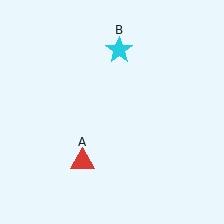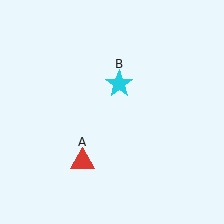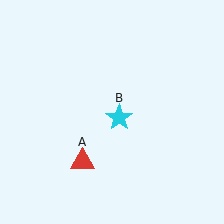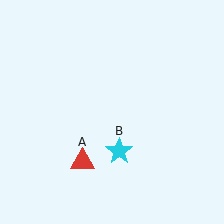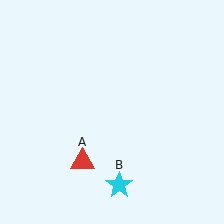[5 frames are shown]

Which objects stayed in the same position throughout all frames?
Red triangle (object A) remained stationary.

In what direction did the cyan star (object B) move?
The cyan star (object B) moved down.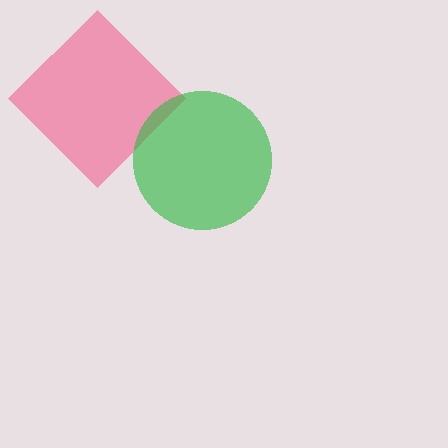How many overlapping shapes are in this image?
There are 2 overlapping shapes in the image.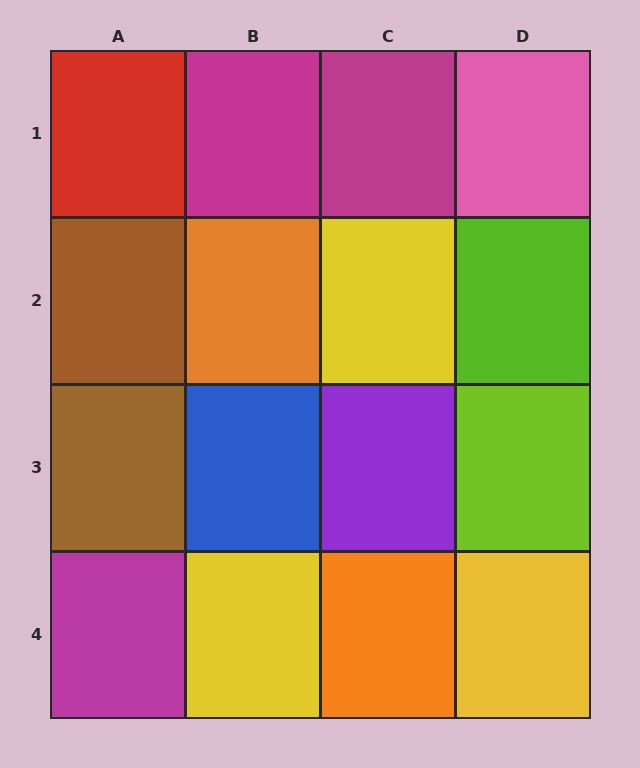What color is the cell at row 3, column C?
Purple.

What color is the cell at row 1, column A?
Red.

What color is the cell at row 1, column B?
Magenta.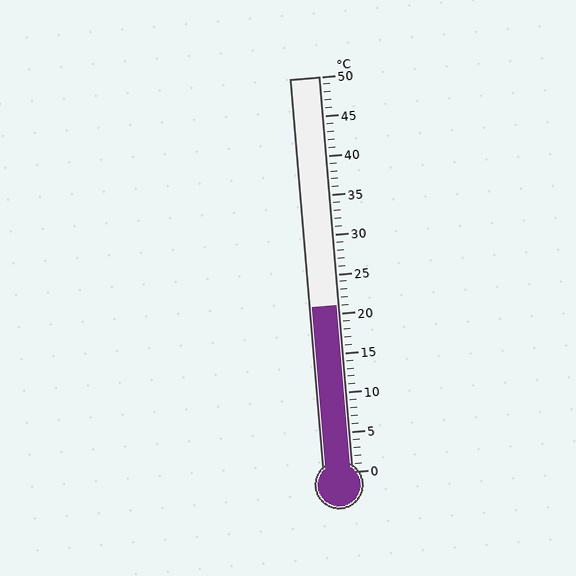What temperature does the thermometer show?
The thermometer shows approximately 21°C.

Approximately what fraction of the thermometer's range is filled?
The thermometer is filled to approximately 40% of its range.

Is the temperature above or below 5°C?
The temperature is above 5°C.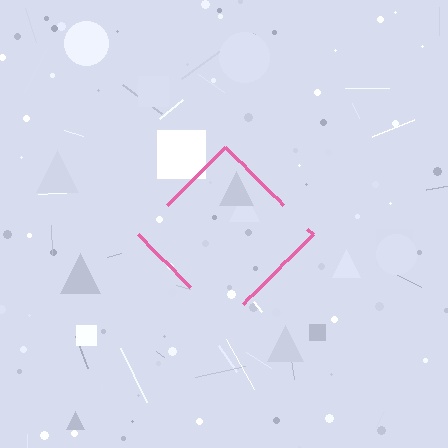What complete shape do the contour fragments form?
The contour fragments form a diamond.